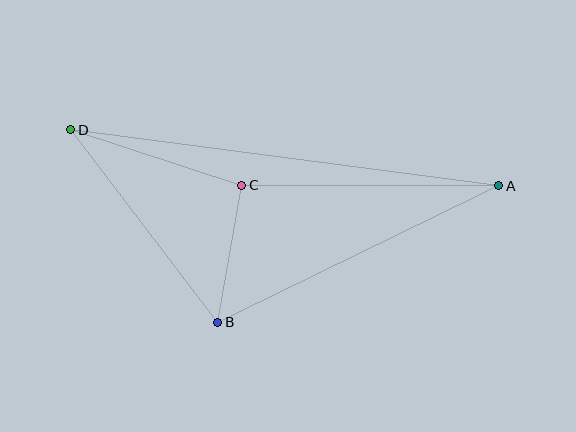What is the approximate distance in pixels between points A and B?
The distance between A and B is approximately 312 pixels.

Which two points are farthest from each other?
Points A and D are farthest from each other.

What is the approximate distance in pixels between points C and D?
The distance between C and D is approximately 180 pixels.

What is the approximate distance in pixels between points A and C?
The distance between A and C is approximately 257 pixels.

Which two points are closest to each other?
Points B and C are closest to each other.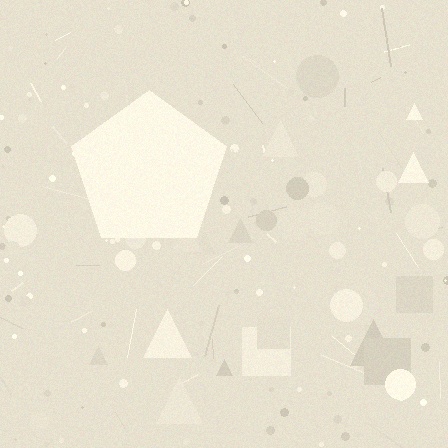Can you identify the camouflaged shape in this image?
The camouflaged shape is a pentagon.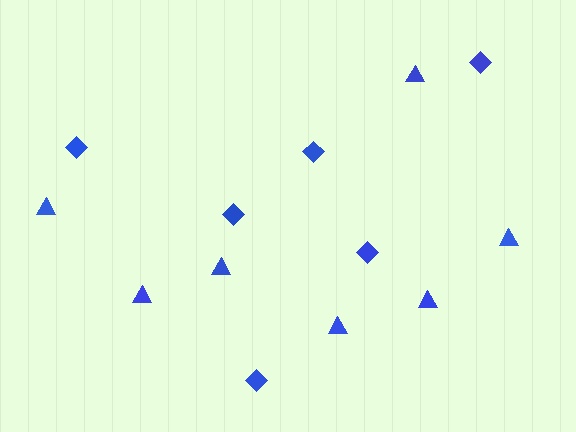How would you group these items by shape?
There are 2 groups: one group of diamonds (6) and one group of triangles (7).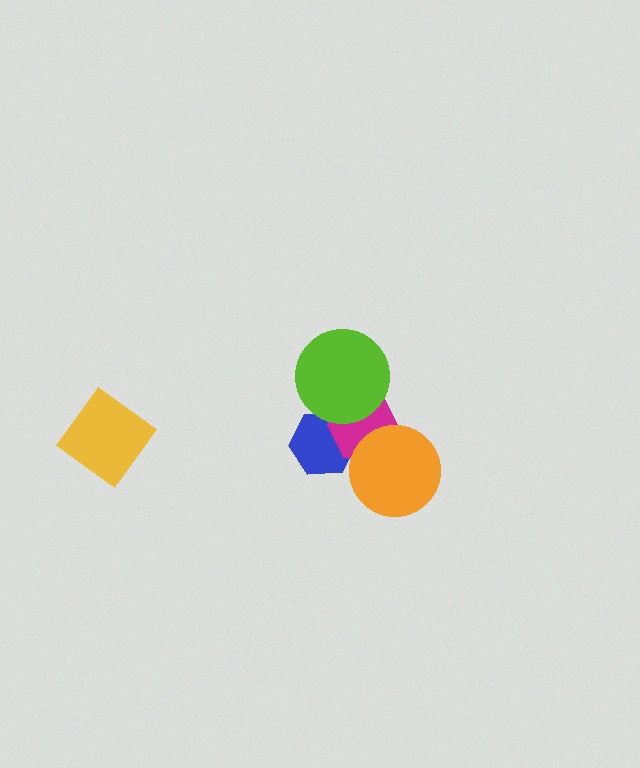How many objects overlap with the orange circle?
1 object overlaps with the orange circle.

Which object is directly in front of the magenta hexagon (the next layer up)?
The orange circle is directly in front of the magenta hexagon.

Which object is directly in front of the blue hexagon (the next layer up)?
The magenta hexagon is directly in front of the blue hexagon.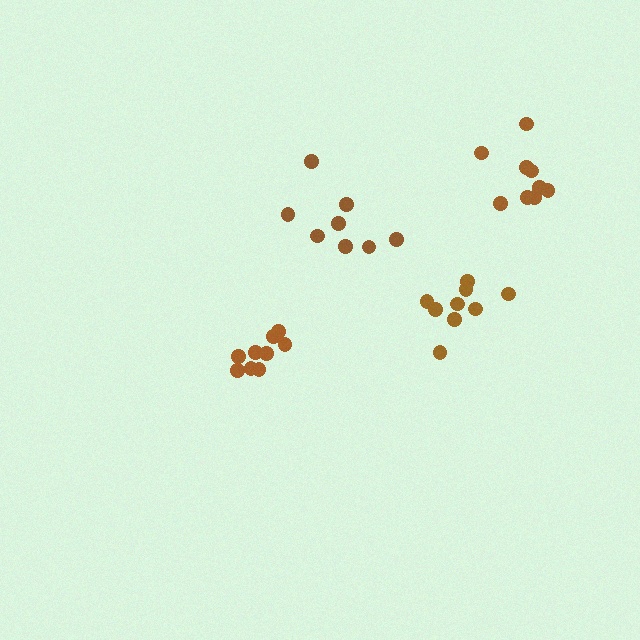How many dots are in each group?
Group 1: 9 dots, Group 2: 8 dots, Group 3: 9 dots, Group 4: 9 dots (35 total).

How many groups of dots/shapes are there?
There are 4 groups.